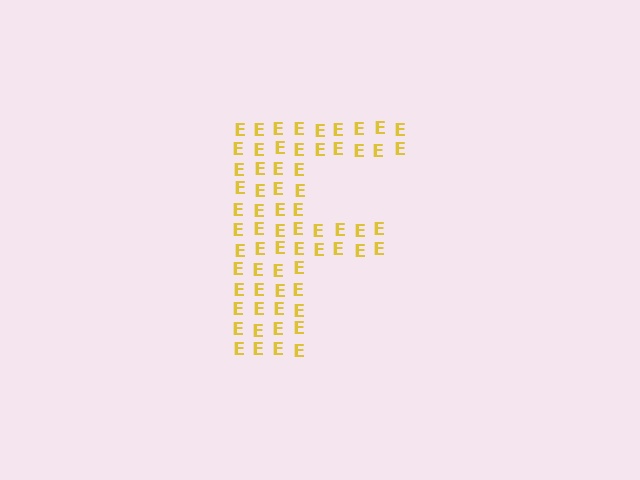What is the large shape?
The large shape is the letter F.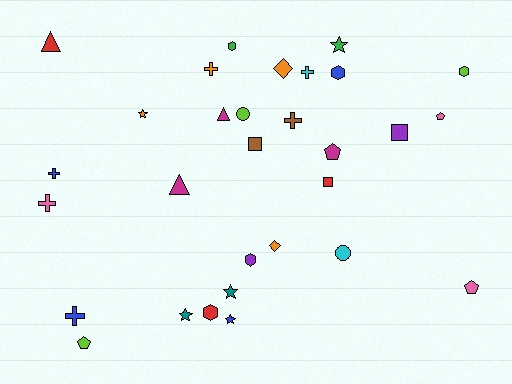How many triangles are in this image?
There are 3 triangles.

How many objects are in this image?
There are 30 objects.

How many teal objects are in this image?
There are 2 teal objects.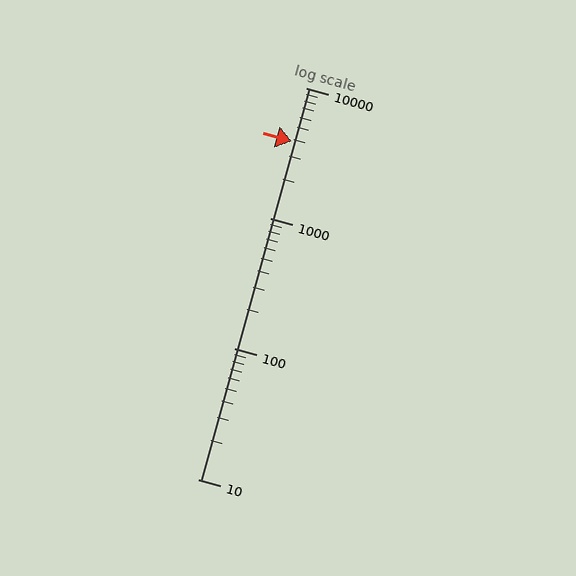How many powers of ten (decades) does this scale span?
The scale spans 3 decades, from 10 to 10000.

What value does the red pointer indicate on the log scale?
The pointer indicates approximately 3900.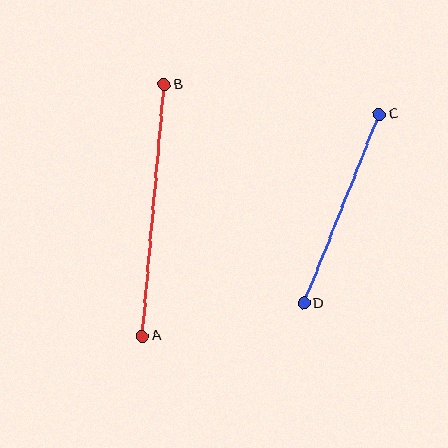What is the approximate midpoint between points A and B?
The midpoint is at approximately (153, 210) pixels.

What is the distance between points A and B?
The distance is approximately 253 pixels.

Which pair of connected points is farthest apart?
Points A and B are farthest apart.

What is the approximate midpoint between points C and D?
The midpoint is at approximately (342, 209) pixels.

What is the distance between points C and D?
The distance is approximately 204 pixels.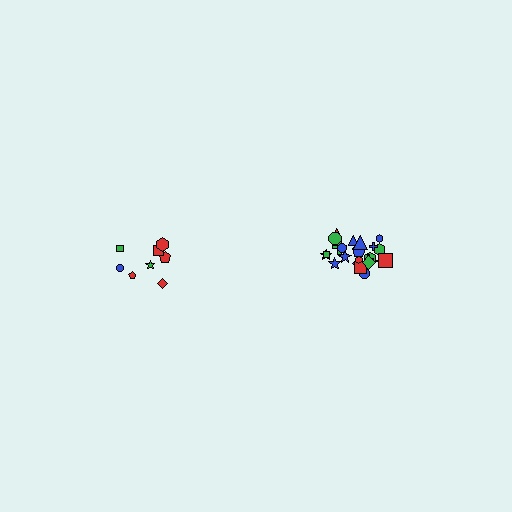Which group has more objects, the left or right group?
The right group.